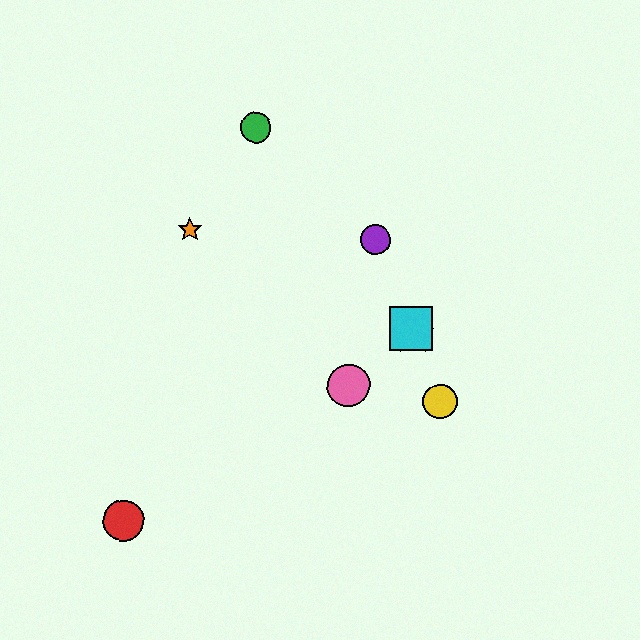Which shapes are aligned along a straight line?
The blue star, the yellow circle, the purple circle, the cyan square are aligned along a straight line.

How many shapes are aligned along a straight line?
4 shapes (the blue star, the yellow circle, the purple circle, the cyan square) are aligned along a straight line.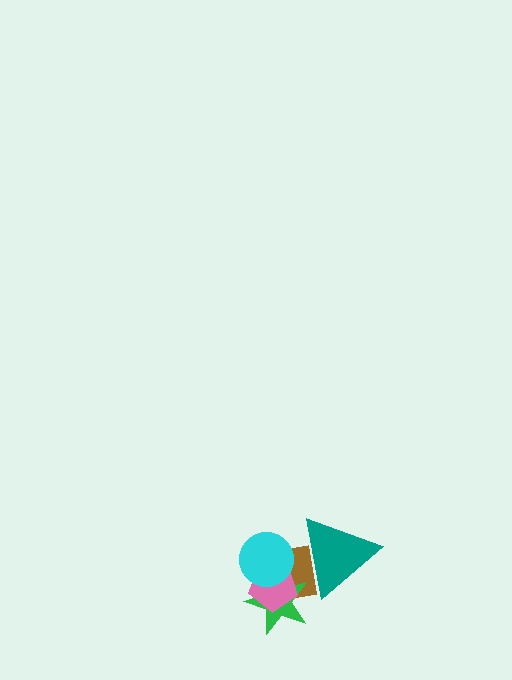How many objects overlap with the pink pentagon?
3 objects overlap with the pink pentagon.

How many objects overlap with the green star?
3 objects overlap with the green star.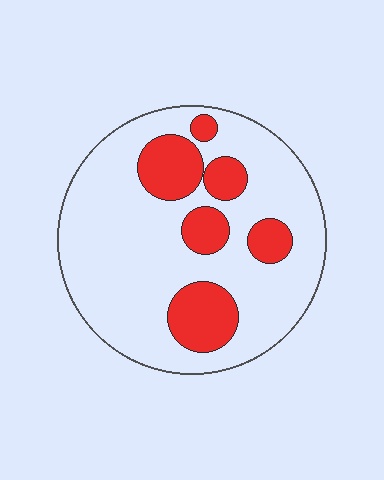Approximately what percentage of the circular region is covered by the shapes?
Approximately 25%.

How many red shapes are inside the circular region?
6.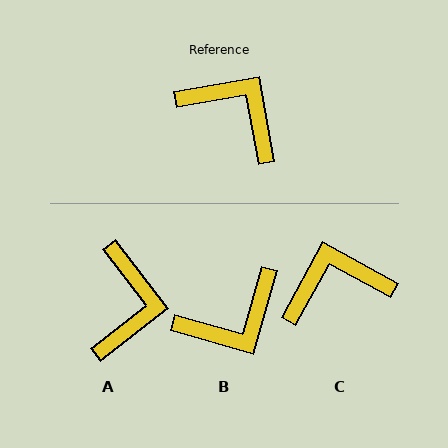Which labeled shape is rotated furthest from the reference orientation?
B, about 116 degrees away.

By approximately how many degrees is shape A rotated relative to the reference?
Approximately 62 degrees clockwise.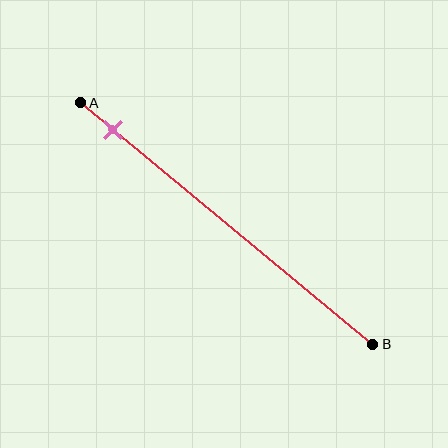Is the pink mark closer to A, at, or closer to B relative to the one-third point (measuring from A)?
The pink mark is closer to point A than the one-third point of segment AB.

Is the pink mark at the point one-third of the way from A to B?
No, the mark is at about 10% from A, not at the 33% one-third point.